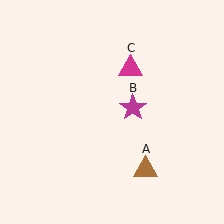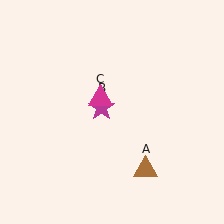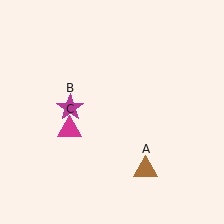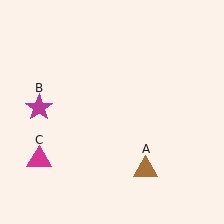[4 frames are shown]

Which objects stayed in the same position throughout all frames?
Brown triangle (object A) remained stationary.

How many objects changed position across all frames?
2 objects changed position: magenta star (object B), magenta triangle (object C).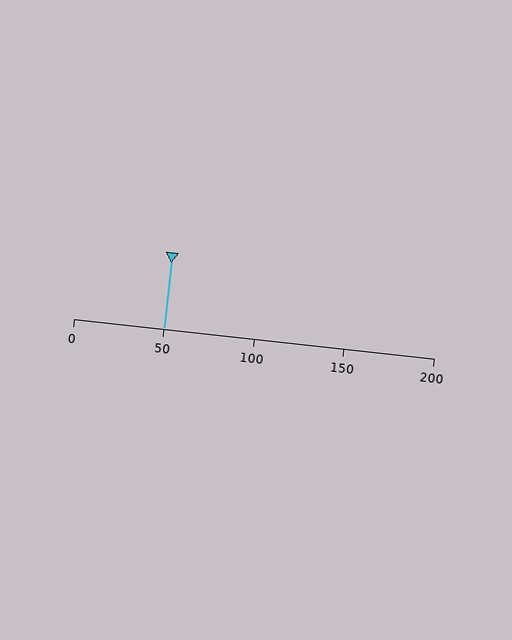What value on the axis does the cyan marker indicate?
The marker indicates approximately 50.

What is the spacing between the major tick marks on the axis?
The major ticks are spaced 50 apart.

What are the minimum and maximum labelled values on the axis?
The axis runs from 0 to 200.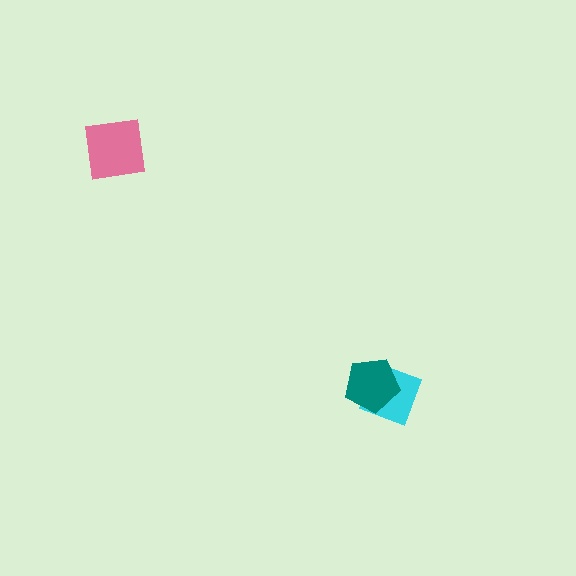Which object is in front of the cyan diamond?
The teal pentagon is in front of the cyan diamond.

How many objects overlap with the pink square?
0 objects overlap with the pink square.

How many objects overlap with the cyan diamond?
1 object overlaps with the cyan diamond.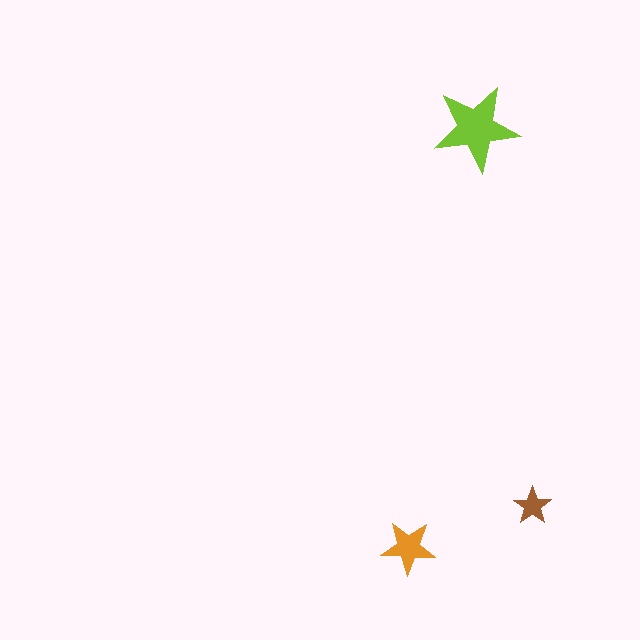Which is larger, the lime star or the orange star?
The lime one.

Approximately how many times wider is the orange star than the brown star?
About 1.5 times wider.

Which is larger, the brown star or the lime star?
The lime one.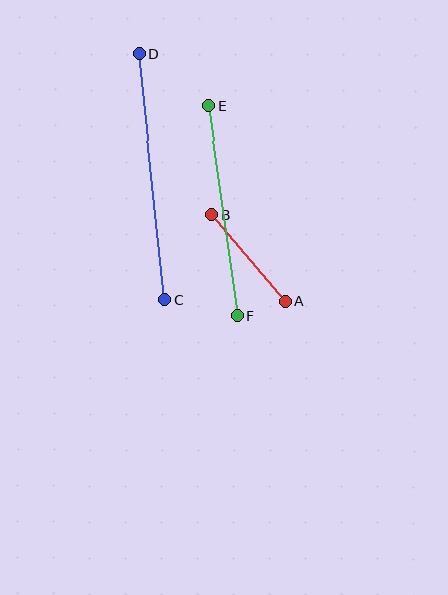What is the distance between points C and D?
The distance is approximately 247 pixels.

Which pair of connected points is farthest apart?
Points C and D are farthest apart.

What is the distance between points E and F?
The distance is approximately 212 pixels.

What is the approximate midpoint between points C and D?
The midpoint is at approximately (152, 176) pixels.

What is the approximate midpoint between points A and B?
The midpoint is at approximately (249, 258) pixels.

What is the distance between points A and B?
The distance is approximately 114 pixels.